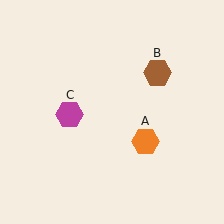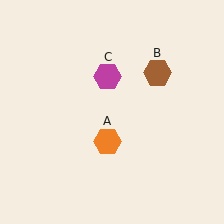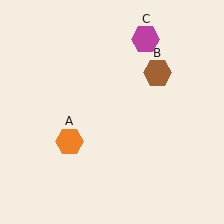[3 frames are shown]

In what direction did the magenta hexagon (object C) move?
The magenta hexagon (object C) moved up and to the right.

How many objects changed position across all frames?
2 objects changed position: orange hexagon (object A), magenta hexagon (object C).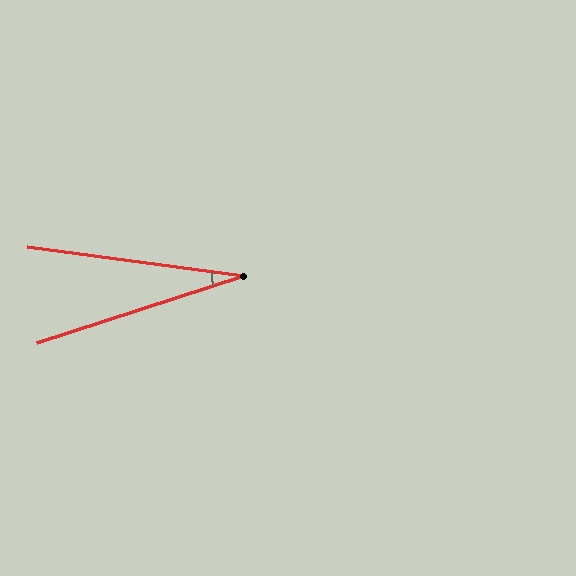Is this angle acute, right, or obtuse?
It is acute.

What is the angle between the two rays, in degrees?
Approximately 25 degrees.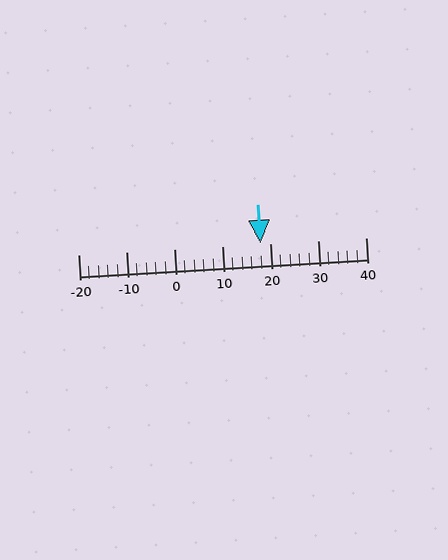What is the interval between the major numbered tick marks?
The major tick marks are spaced 10 units apart.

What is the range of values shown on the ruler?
The ruler shows values from -20 to 40.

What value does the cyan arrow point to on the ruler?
The cyan arrow points to approximately 18.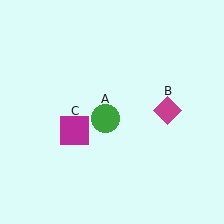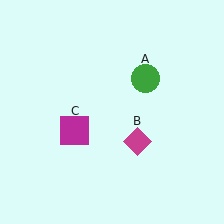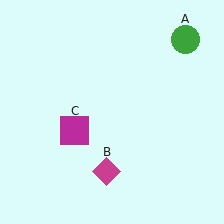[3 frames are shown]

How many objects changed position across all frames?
2 objects changed position: green circle (object A), magenta diamond (object B).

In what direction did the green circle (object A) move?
The green circle (object A) moved up and to the right.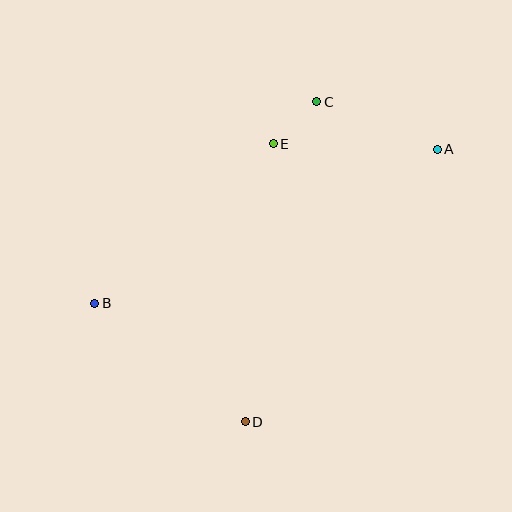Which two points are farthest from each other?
Points A and B are farthest from each other.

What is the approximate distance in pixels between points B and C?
The distance between B and C is approximately 300 pixels.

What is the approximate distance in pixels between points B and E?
The distance between B and E is approximately 240 pixels.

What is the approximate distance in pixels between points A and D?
The distance between A and D is approximately 333 pixels.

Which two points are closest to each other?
Points C and E are closest to each other.